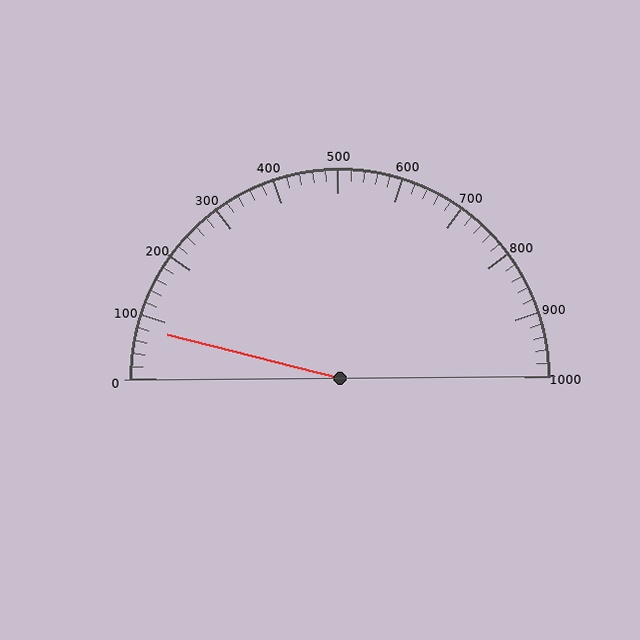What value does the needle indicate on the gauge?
The needle indicates approximately 80.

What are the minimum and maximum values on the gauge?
The gauge ranges from 0 to 1000.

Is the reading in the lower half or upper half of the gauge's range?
The reading is in the lower half of the range (0 to 1000).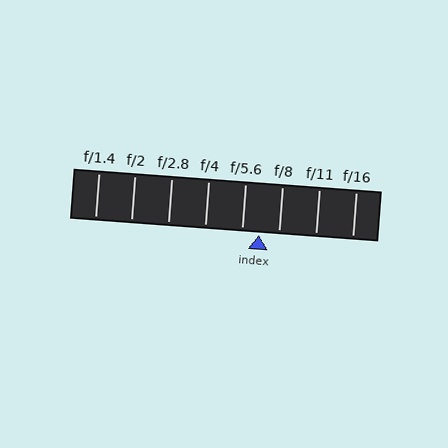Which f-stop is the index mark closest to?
The index mark is closest to f/5.6.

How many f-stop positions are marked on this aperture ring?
There are 8 f-stop positions marked.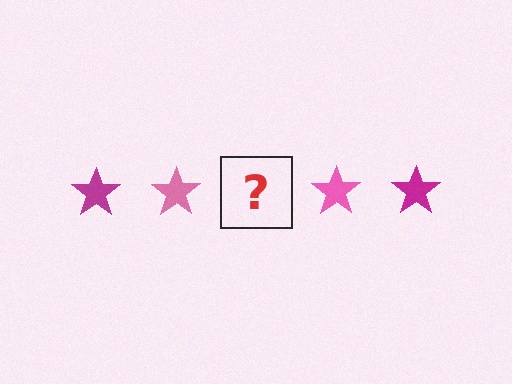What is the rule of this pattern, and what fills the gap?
The rule is that the pattern cycles through magenta, pink stars. The gap should be filled with a magenta star.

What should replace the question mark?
The question mark should be replaced with a magenta star.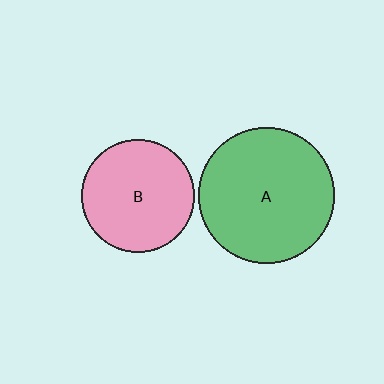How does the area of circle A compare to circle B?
Approximately 1.4 times.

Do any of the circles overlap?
No, none of the circles overlap.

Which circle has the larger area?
Circle A (green).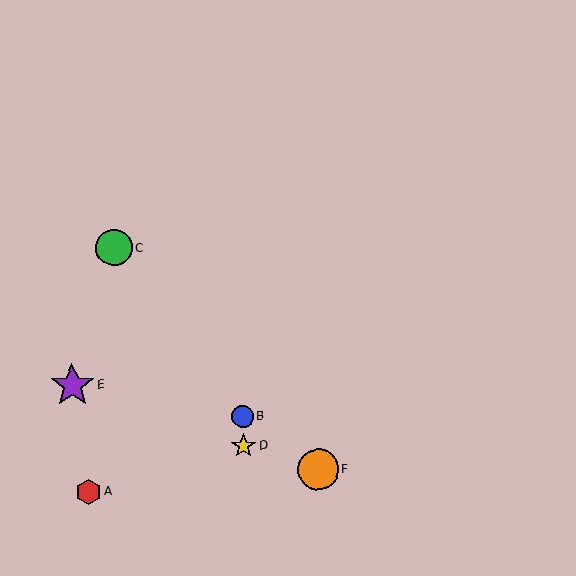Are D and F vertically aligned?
No, D is at x≈243 and F is at x≈318.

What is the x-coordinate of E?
Object E is at x≈72.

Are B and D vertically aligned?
Yes, both are at x≈243.